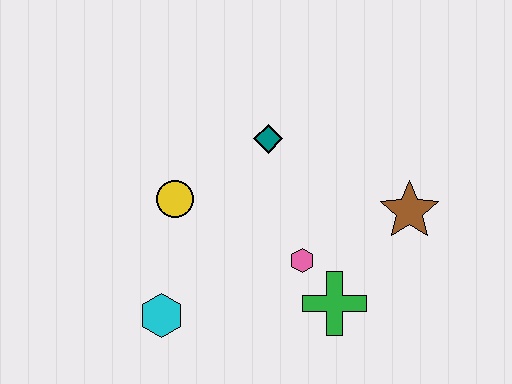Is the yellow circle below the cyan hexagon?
No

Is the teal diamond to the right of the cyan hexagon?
Yes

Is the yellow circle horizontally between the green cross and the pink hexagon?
No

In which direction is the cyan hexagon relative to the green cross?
The cyan hexagon is to the left of the green cross.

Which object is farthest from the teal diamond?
The cyan hexagon is farthest from the teal diamond.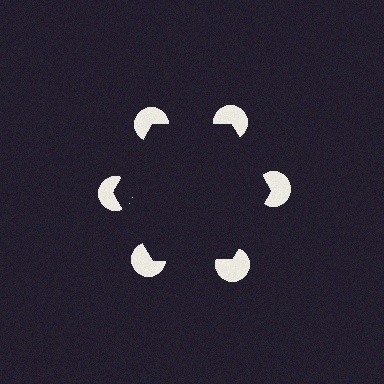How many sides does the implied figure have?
6 sides.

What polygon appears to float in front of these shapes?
An illusory hexagon — its edges are inferred from the aligned wedge cuts in the pac-man discs, not physically drawn.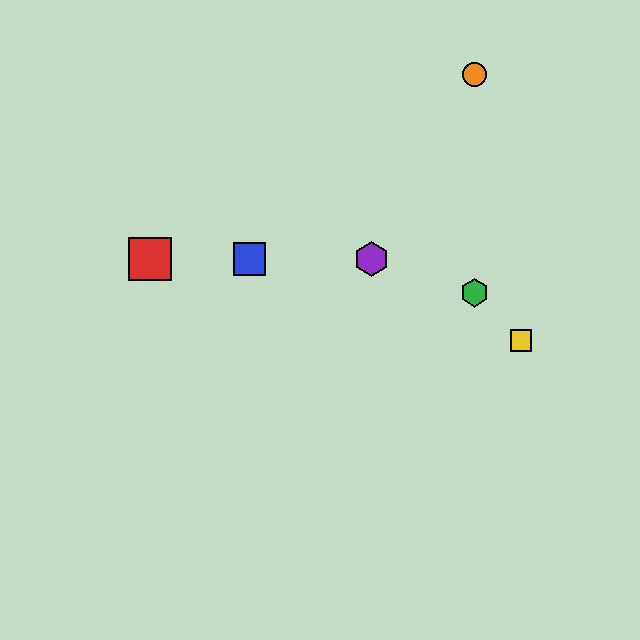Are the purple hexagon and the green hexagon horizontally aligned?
No, the purple hexagon is at y≈259 and the green hexagon is at y≈293.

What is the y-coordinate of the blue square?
The blue square is at y≈259.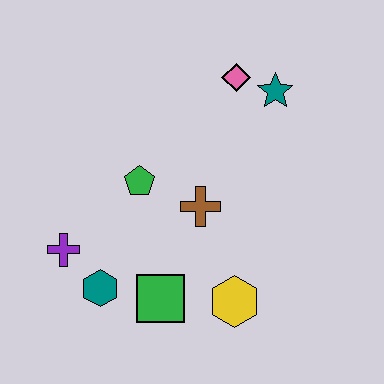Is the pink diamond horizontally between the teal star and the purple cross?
Yes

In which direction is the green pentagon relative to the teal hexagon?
The green pentagon is above the teal hexagon.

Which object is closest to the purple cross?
The teal hexagon is closest to the purple cross.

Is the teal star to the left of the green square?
No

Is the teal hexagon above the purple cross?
No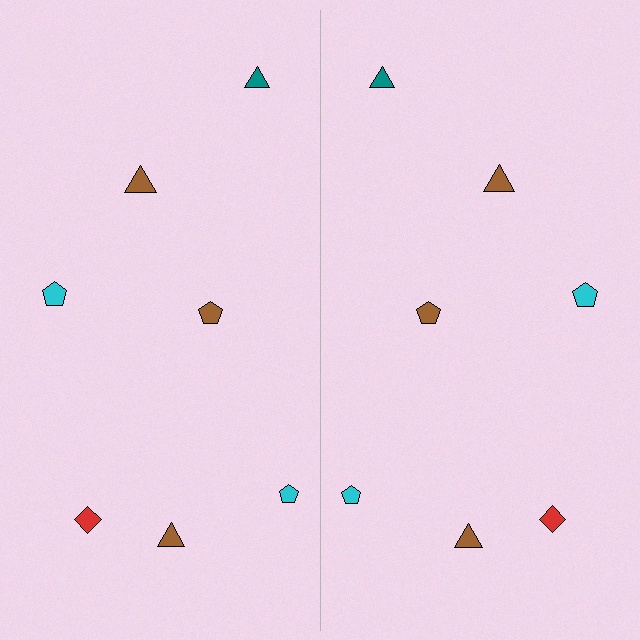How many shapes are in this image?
There are 14 shapes in this image.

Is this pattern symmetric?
Yes, this pattern has bilateral (reflection) symmetry.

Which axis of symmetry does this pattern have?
The pattern has a vertical axis of symmetry running through the center of the image.